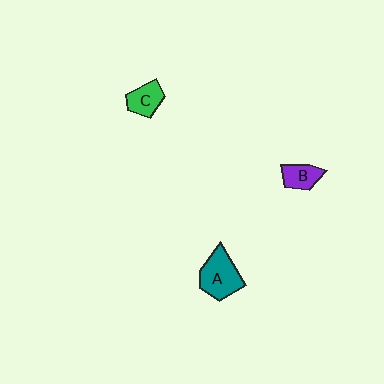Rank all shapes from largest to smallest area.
From largest to smallest: A (teal), C (green), B (purple).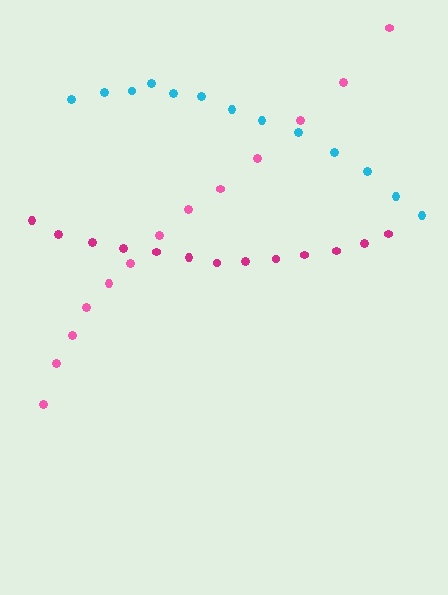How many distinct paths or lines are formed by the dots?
There are 3 distinct paths.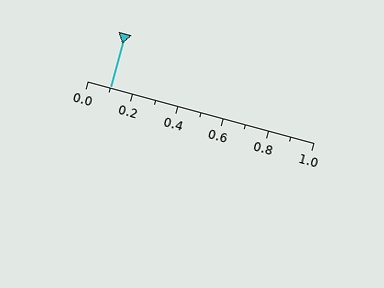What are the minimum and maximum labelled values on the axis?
The axis runs from 0.0 to 1.0.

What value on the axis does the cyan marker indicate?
The marker indicates approximately 0.1.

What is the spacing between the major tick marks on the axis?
The major ticks are spaced 0.2 apart.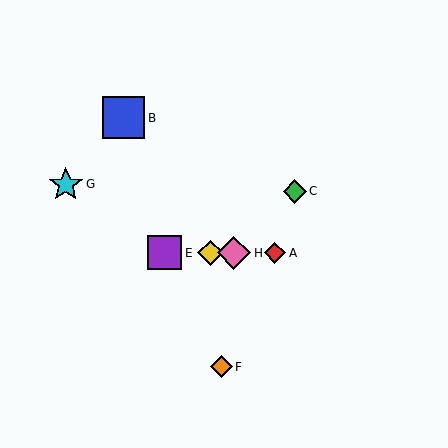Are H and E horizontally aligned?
Yes, both are at y≈253.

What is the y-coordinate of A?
Object A is at y≈253.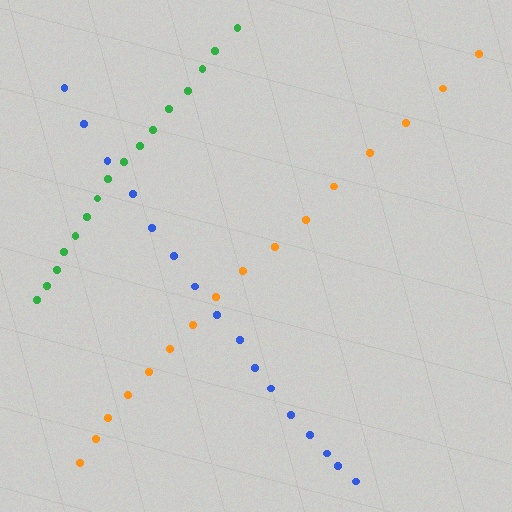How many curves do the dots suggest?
There are 3 distinct paths.